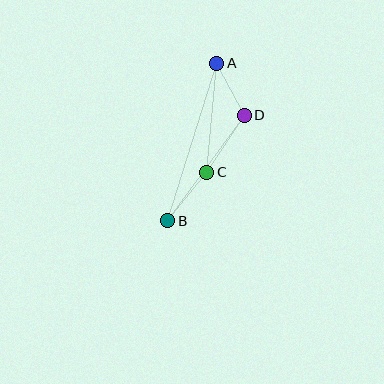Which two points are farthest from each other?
Points A and B are farthest from each other.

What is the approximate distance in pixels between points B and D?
The distance between B and D is approximately 131 pixels.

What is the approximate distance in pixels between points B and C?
The distance between B and C is approximately 62 pixels.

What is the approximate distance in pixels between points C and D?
The distance between C and D is approximately 68 pixels.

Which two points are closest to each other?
Points A and D are closest to each other.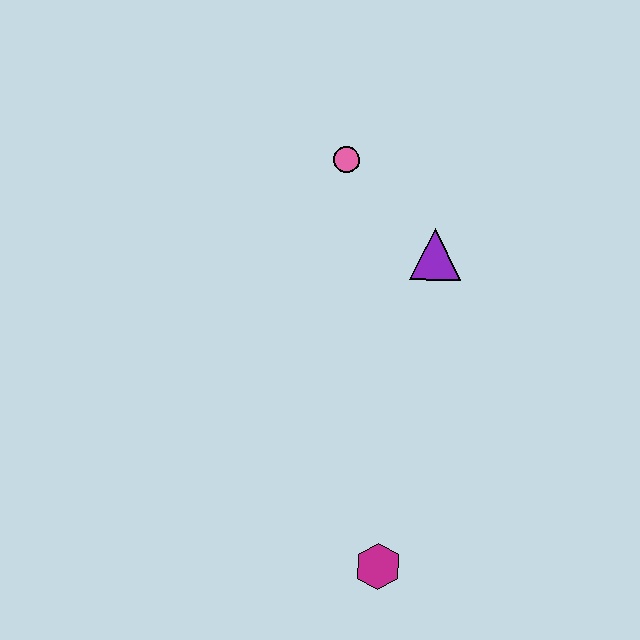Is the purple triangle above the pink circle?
No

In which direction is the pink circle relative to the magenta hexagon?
The pink circle is above the magenta hexagon.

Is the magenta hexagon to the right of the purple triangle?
No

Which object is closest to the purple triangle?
The pink circle is closest to the purple triangle.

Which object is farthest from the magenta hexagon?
The pink circle is farthest from the magenta hexagon.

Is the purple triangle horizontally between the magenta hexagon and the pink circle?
No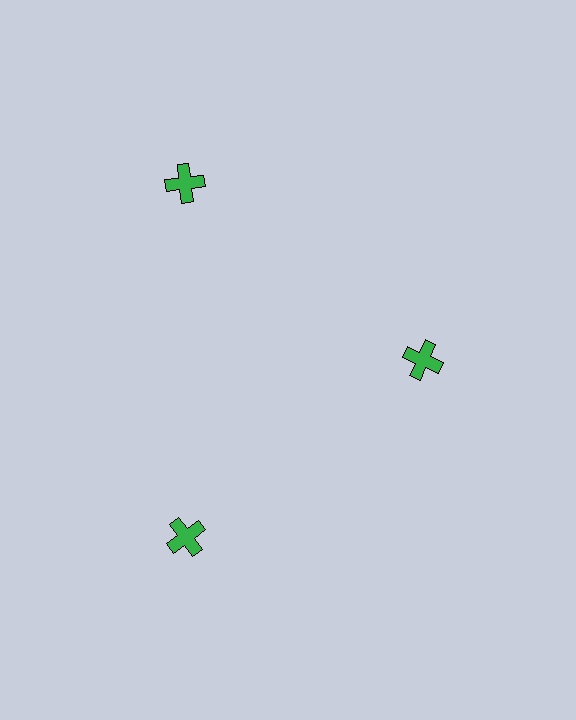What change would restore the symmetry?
The symmetry would be restored by moving it outward, back onto the ring so that all 3 crosses sit at equal angles and equal distance from the center.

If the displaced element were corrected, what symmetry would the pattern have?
It would have 3-fold rotational symmetry — the pattern would map onto itself every 120 degrees.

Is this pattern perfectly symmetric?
No. The 3 green crosses are arranged in a ring, but one element near the 3 o'clock position is pulled inward toward the center, breaking the 3-fold rotational symmetry.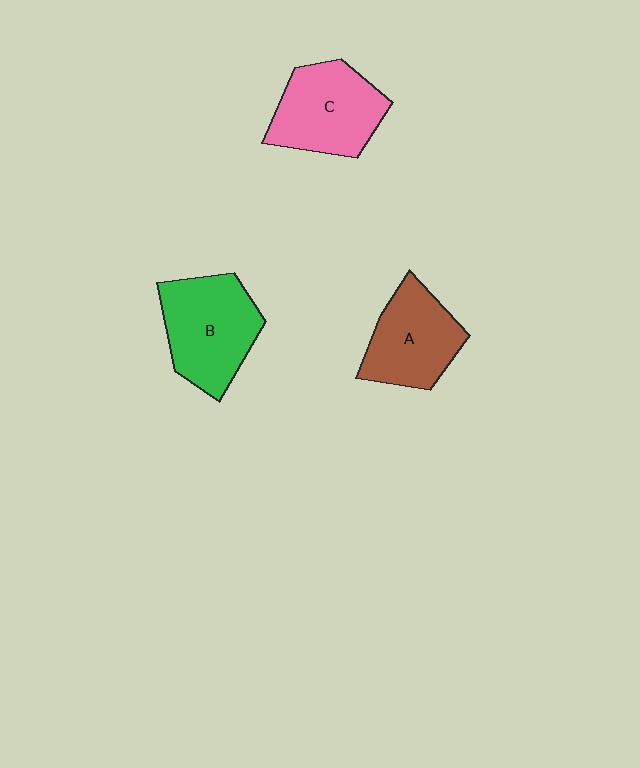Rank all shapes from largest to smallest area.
From largest to smallest: B (green), C (pink), A (brown).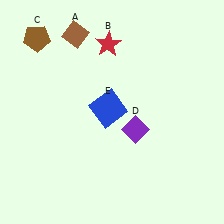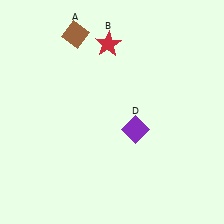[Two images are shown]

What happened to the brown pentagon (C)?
The brown pentagon (C) was removed in Image 2. It was in the top-left area of Image 1.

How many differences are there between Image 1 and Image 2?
There are 2 differences between the two images.